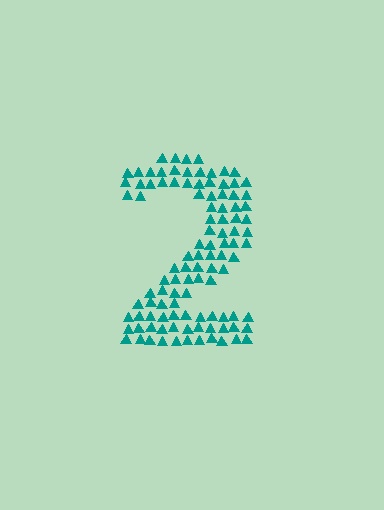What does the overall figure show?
The overall figure shows the digit 2.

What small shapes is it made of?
It is made of small triangles.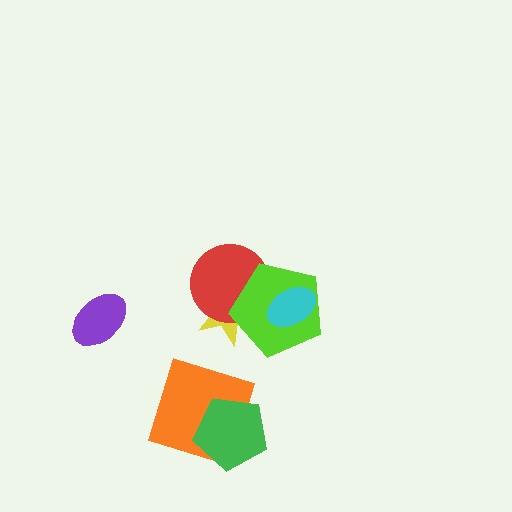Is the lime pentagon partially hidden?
Yes, it is partially covered by another shape.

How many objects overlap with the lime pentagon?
3 objects overlap with the lime pentagon.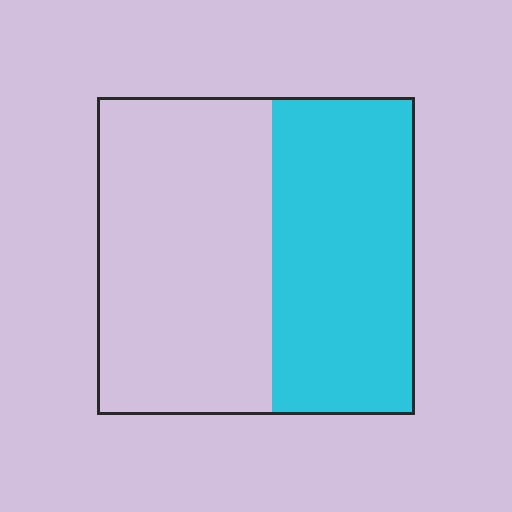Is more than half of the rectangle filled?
No.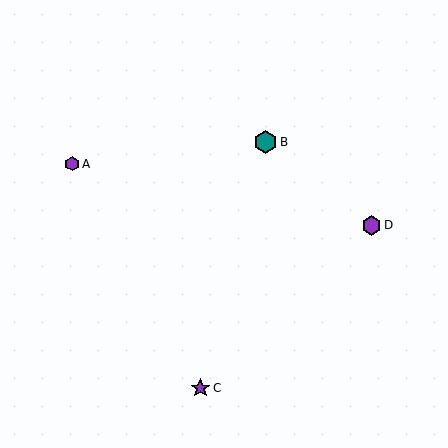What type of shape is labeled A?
Shape A is a purple hexagon.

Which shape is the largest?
The teal hexagon (labeled B) is the largest.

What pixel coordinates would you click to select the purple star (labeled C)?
Click at (200, 388) to select the purple star C.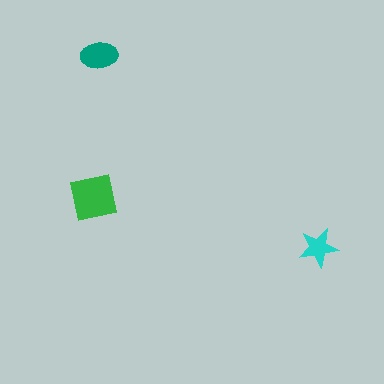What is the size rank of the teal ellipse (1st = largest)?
2nd.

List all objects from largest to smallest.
The green square, the teal ellipse, the cyan star.